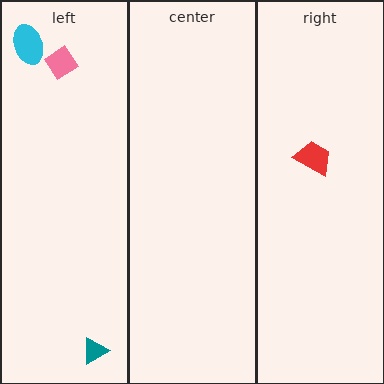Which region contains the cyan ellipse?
The left region.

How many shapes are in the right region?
1.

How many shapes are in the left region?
3.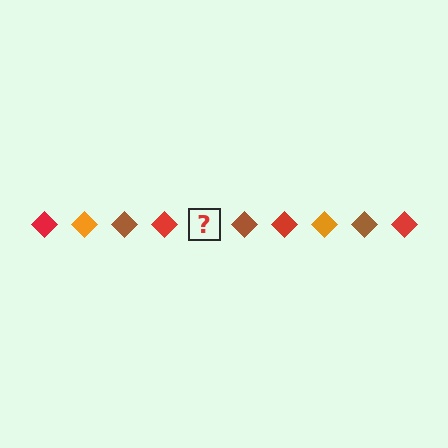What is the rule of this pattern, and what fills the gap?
The rule is that the pattern cycles through red, orange, brown diamonds. The gap should be filled with an orange diamond.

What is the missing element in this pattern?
The missing element is an orange diamond.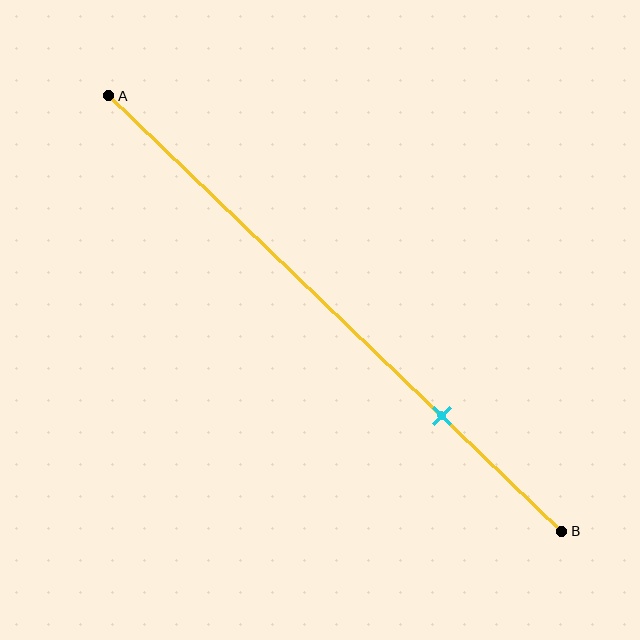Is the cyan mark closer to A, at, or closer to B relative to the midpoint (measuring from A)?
The cyan mark is closer to point B than the midpoint of segment AB.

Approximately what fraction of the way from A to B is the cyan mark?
The cyan mark is approximately 75% of the way from A to B.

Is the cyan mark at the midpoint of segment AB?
No, the mark is at about 75% from A, not at the 50% midpoint.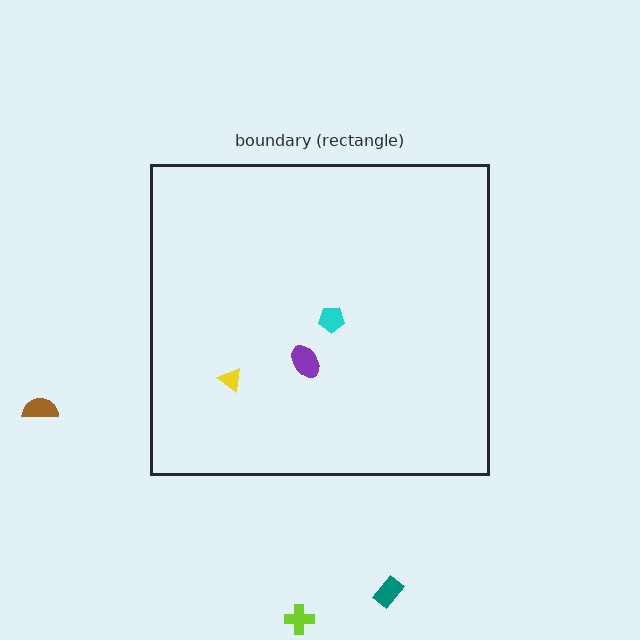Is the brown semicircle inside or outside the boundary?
Outside.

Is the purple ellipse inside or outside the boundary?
Inside.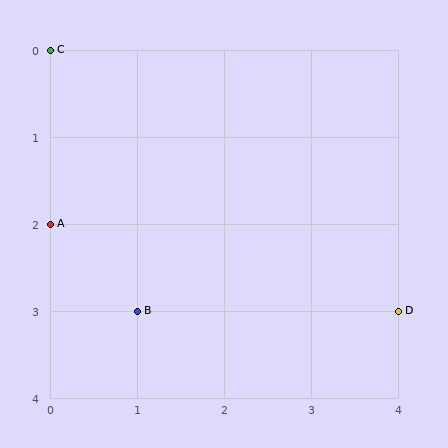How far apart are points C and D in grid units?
Points C and D are 4 columns and 3 rows apart (about 5.0 grid units diagonally).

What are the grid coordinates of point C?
Point C is at grid coordinates (0, 0).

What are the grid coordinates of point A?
Point A is at grid coordinates (0, 2).